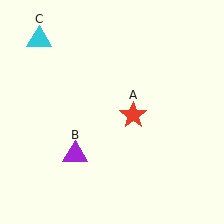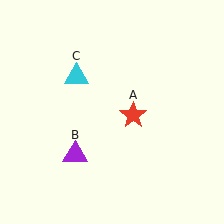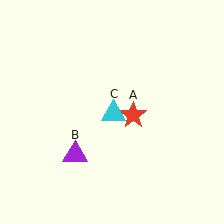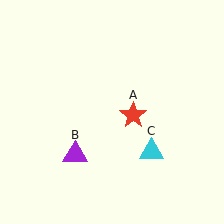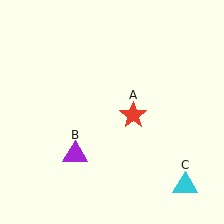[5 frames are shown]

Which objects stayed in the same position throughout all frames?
Red star (object A) and purple triangle (object B) remained stationary.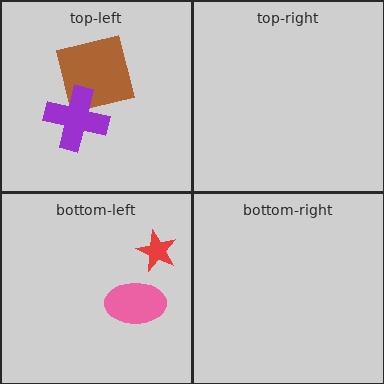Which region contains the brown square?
The top-left region.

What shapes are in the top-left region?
The yellow hexagon, the brown square, the purple cross.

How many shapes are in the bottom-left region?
2.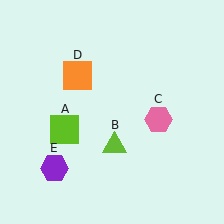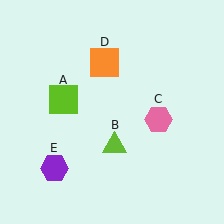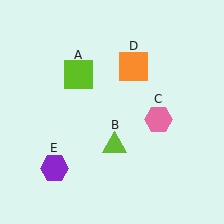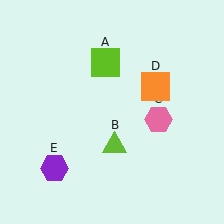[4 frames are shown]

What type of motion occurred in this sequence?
The lime square (object A), orange square (object D) rotated clockwise around the center of the scene.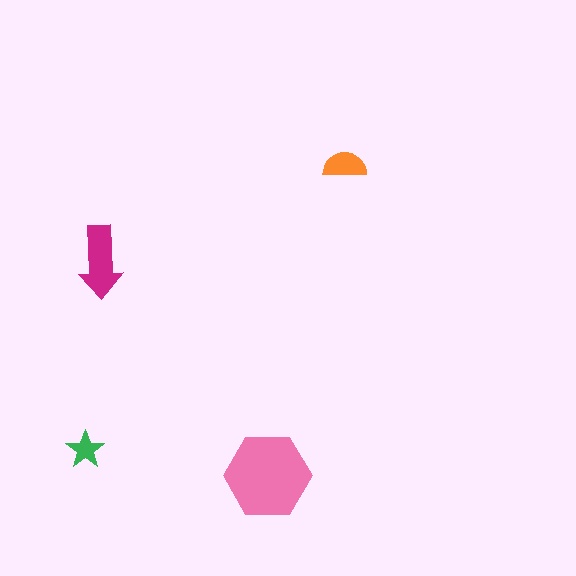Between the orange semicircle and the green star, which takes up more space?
The orange semicircle.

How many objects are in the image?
There are 4 objects in the image.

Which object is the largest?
The pink hexagon.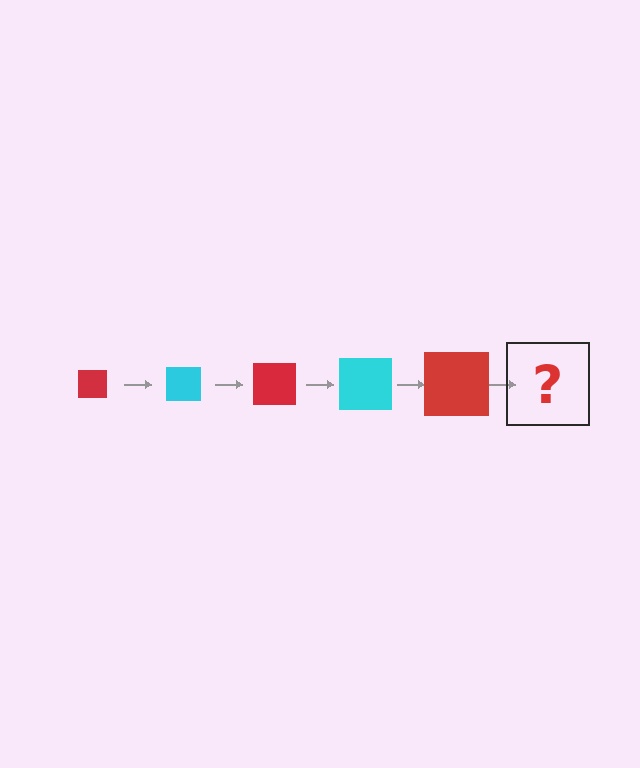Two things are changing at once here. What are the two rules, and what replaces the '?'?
The two rules are that the square grows larger each step and the color cycles through red and cyan. The '?' should be a cyan square, larger than the previous one.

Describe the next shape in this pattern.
It should be a cyan square, larger than the previous one.